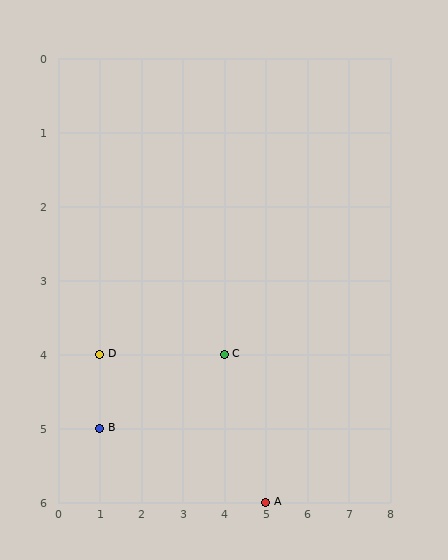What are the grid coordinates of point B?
Point B is at grid coordinates (1, 5).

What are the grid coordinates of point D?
Point D is at grid coordinates (1, 4).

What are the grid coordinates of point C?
Point C is at grid coordinates (4, 4).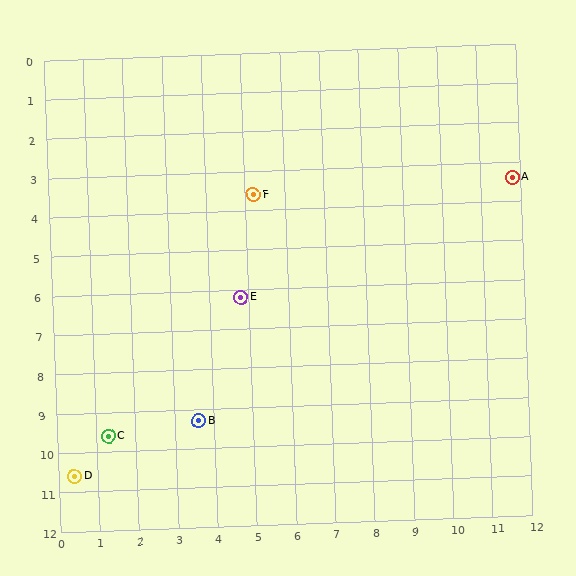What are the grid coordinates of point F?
Point F is at approximately (5.2, 3.6).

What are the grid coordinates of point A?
Point A is at approximately (11.8, 3.4).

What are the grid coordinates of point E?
Point E is at approximately (4.8, 6.2).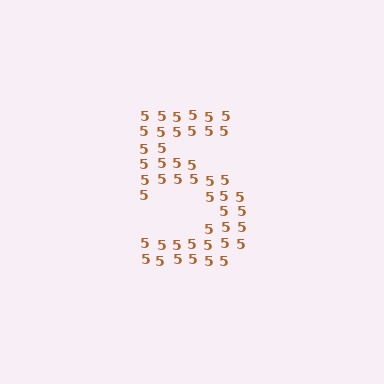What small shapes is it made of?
It is made of small digit 5's.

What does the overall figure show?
The overall figure shows the digit 5.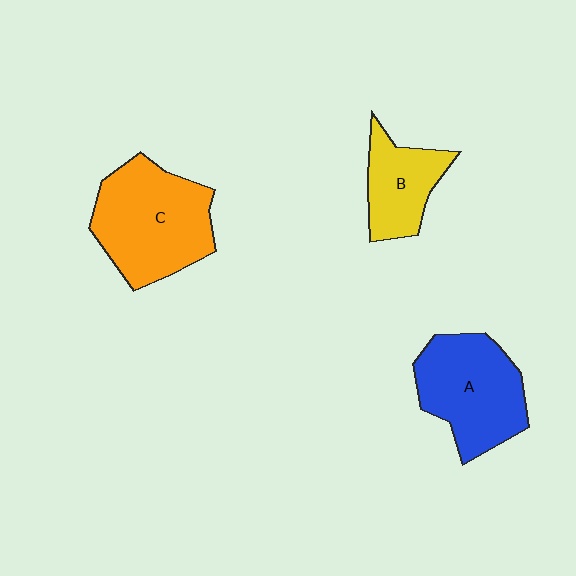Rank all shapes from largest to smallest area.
From largest to smallest: C (orange), A (blue), B (yellow).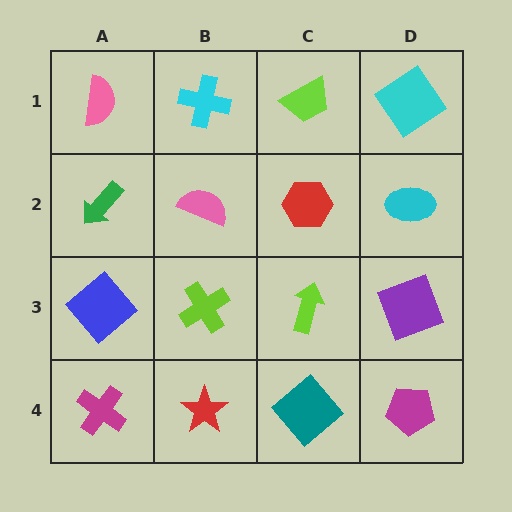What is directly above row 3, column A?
A green arrow.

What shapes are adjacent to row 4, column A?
A blue diamond (row 3, column A), a red star (row 4, column B).